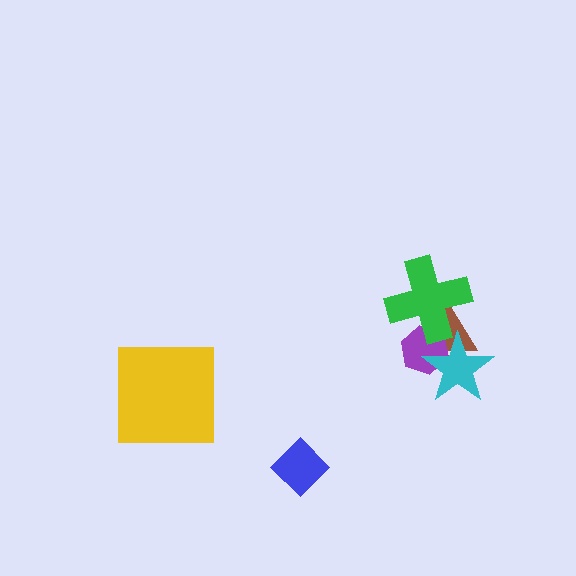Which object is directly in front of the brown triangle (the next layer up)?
The purple hexagon is directly in front of the brown triangle.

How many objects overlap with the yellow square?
0 objects overlap with the yellow square.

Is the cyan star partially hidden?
No, no other shape covers it.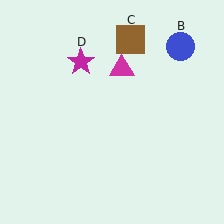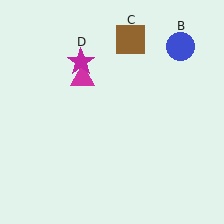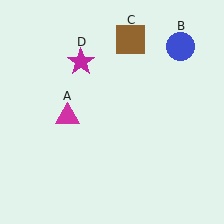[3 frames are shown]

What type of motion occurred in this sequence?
The magenta triangle (object A) rotated counterclockwise around the center of the scene.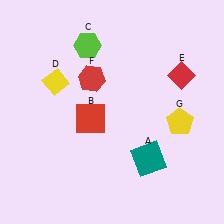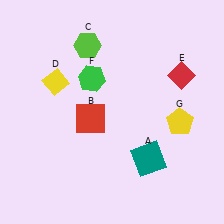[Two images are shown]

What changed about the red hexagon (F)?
In Image 1, F is red. In Image 2, it changed to green.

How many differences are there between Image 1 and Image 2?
There is 1 difference between the two images.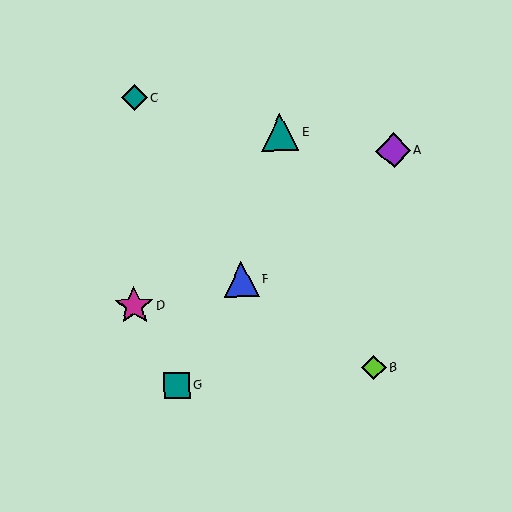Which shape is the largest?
The magenta star (labeled D) is the largest.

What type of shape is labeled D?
Shape D is a magenta star.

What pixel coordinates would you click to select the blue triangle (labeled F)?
Click at (241, 280) to select the blue triangle F.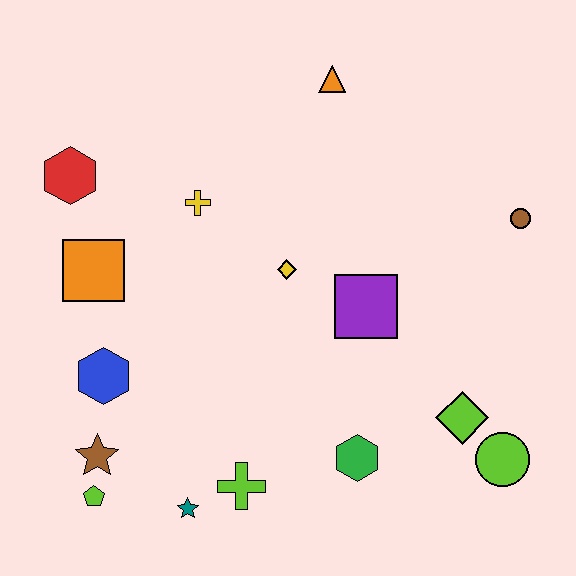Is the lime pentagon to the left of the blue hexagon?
Yes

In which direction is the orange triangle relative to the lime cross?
The orange triangle is above the lime cross.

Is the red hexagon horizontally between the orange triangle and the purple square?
No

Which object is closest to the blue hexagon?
The brown star is closest to the blue hexagon.